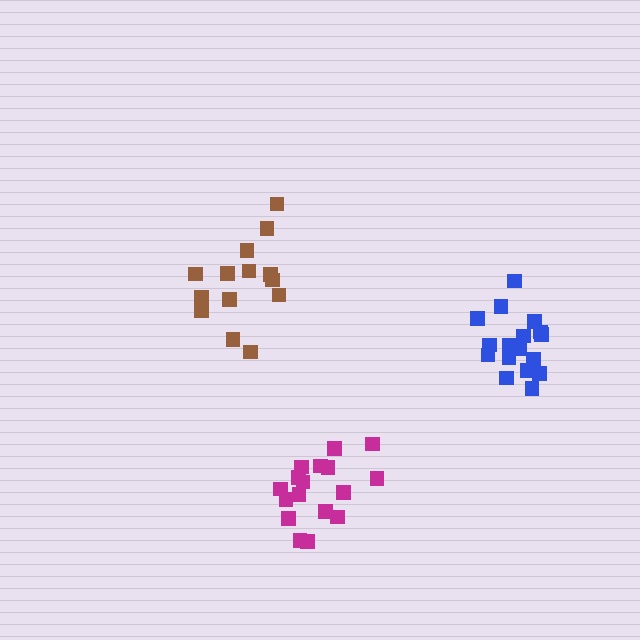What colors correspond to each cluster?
The clusters are colored: brown, blue, magenta.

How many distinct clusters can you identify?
There are 3 distinct clusters.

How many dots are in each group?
Group 1: 14 dots, Group 2: 17 dots, Group 3: 17 dots (48 total).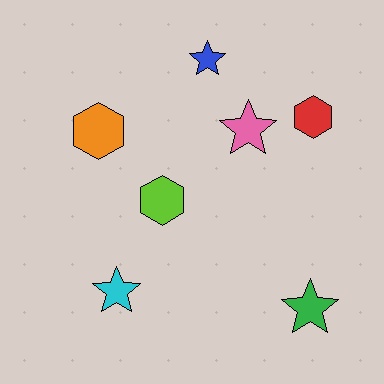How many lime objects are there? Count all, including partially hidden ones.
There is 1 lime object.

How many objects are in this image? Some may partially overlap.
There are 7 objects.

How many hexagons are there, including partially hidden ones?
There are 3 hexagons.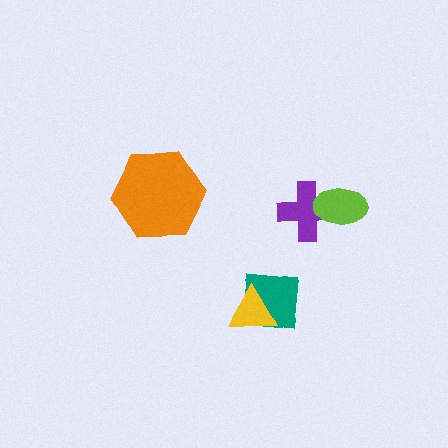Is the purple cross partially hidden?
Yes, it is partially covered by another shape.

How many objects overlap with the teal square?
1 object overlaps with the teal square.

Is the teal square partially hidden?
Yes, it is partially covered by another shape.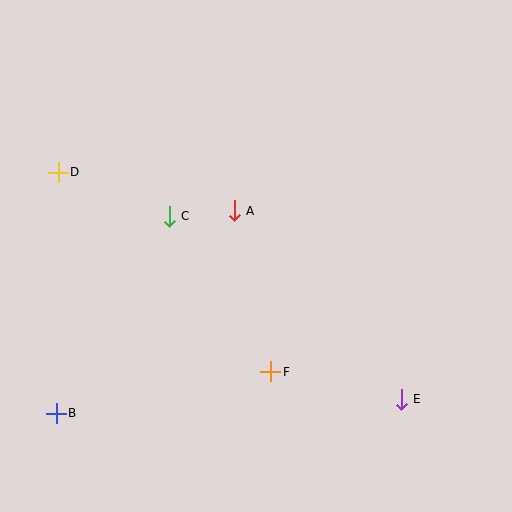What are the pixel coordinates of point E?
Point E is at (401, 399).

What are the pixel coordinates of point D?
Point D is at (58, 172).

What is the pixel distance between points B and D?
The distance between B and D is 241 pixels.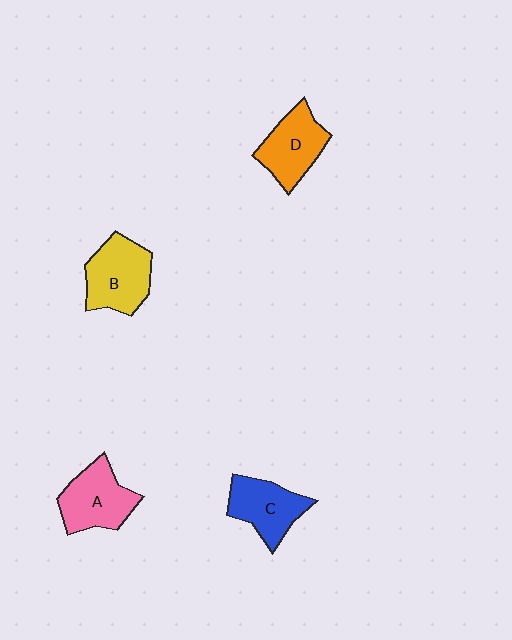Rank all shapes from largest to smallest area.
From largest to smallest: B (yellow), A (pink), D (orange), C (blue).